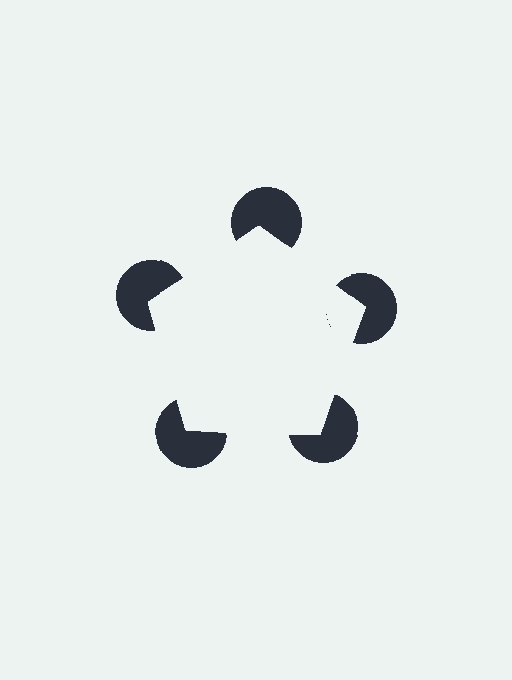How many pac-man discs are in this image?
There are 5 — one at each vertex of the illusory pentagon.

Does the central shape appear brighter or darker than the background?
It typically appears slightly brighter than the background, even though no actual brightness change is drawn.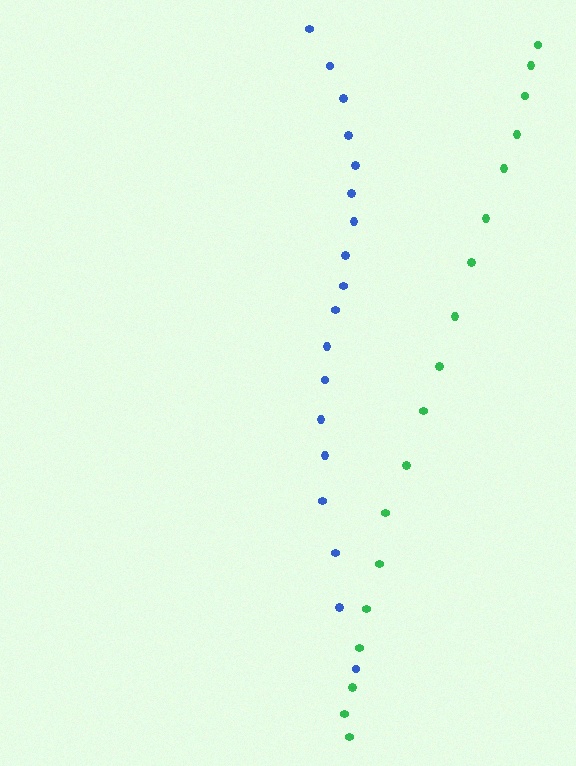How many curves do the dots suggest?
There are 2 distinct paths.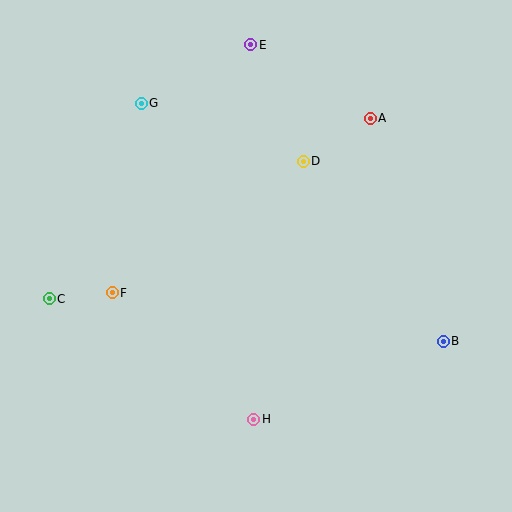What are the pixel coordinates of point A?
Point A is at (370, 118).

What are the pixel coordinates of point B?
Point B is at (443, 341).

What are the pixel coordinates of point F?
Point F is at (112, 293).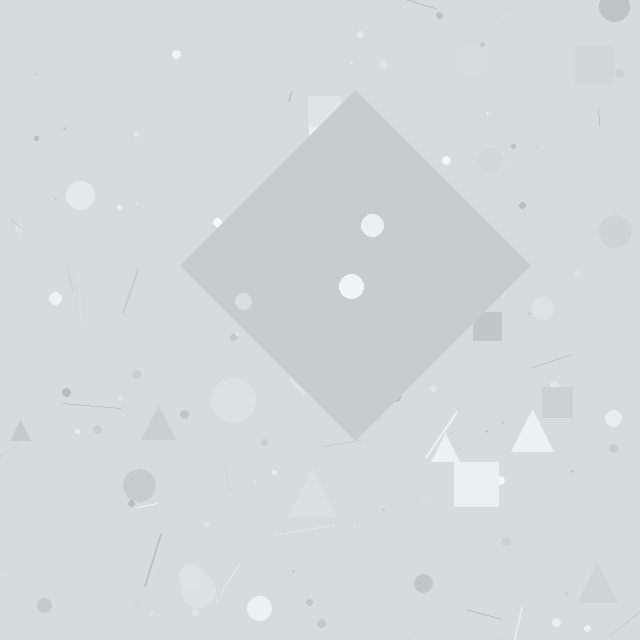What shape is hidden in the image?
A diamond is hidden in the image.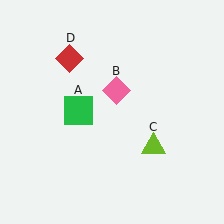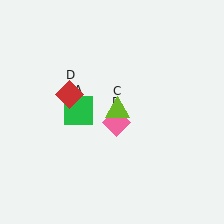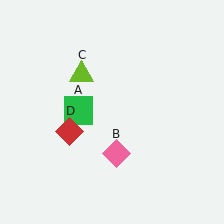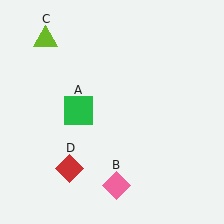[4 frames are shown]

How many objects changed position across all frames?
3 objects changed position: pink diamond (object B), lime triangle (object C), red diamond (object D).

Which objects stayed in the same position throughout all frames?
Green square (object A) remained stationary.